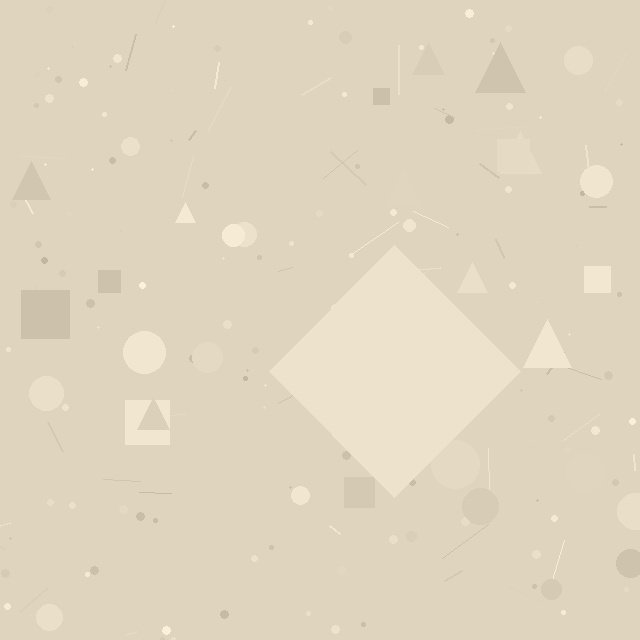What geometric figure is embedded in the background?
A diamond is embedded in the background.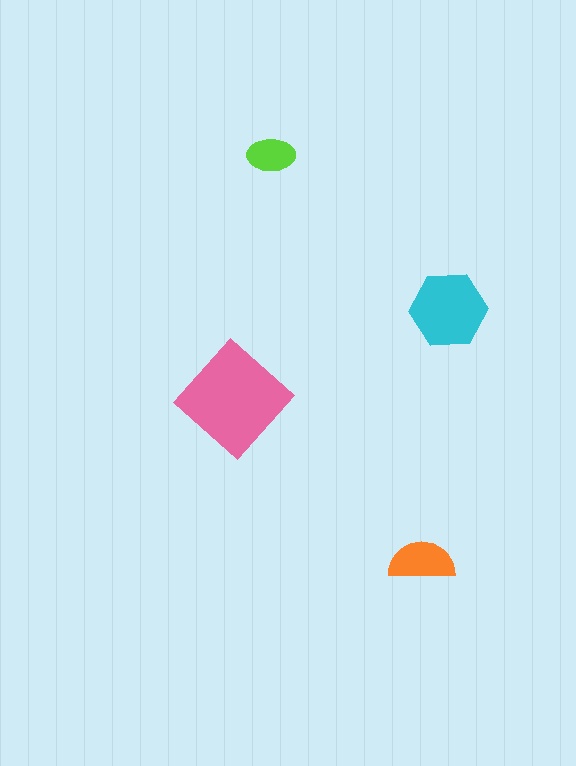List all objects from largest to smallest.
The pink diamond, the cyan hexagon, the orange semicircle, the lime ellipse.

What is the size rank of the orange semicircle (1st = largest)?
3rd.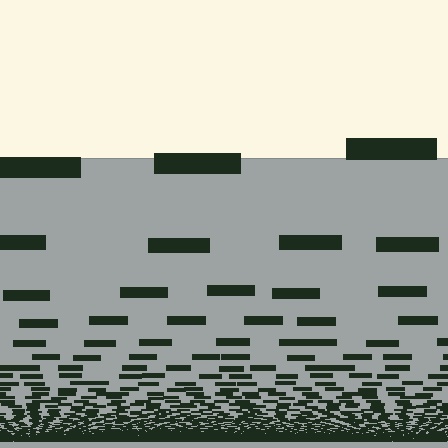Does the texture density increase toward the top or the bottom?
Density increases toward the bottom.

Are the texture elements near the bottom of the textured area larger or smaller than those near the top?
Smaller. The gradient is inverted — elements near the bottom are smaller and denser.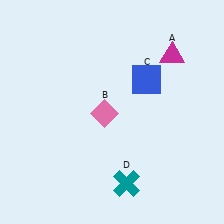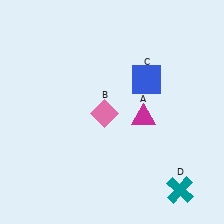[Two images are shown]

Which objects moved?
The objects that moved are: the magenta triangle (A), the teal cross (D).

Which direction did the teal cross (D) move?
The teal cross (D) moved right.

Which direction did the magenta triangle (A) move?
The magenta triangle (A) moved down.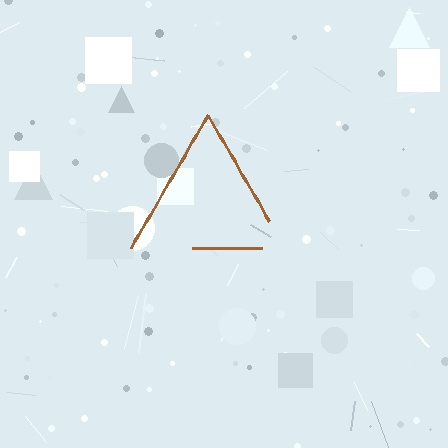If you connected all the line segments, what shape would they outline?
They would outline a triangle.